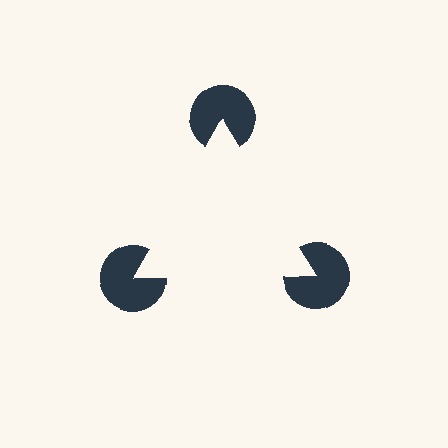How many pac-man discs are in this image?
There are 3 — one at each vertex of the illusory triangle.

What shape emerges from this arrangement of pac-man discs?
An illusory triangle — its edges are inferred from the aligned wedge cuts in the pac-man discs, not physically drawn.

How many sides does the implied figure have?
3 sides.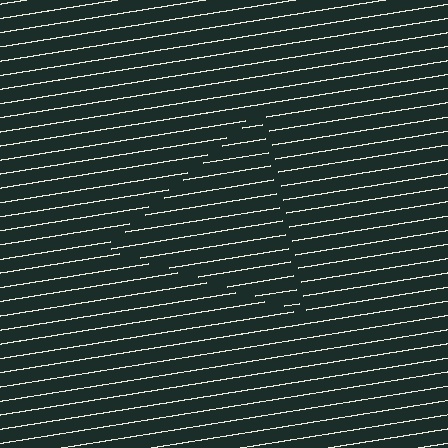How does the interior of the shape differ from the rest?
The interior of the shape contains the same grating, shifted by half a period — the contour is defined by the phase discontinuity where line-ends from the inner and outer gratings abut.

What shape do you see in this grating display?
An illusory triangle. The interior of the shape contains the same grating, shifted by half a period — the contour is defined by the phase discontinuity where line-ends from the inner and outer gratings abut.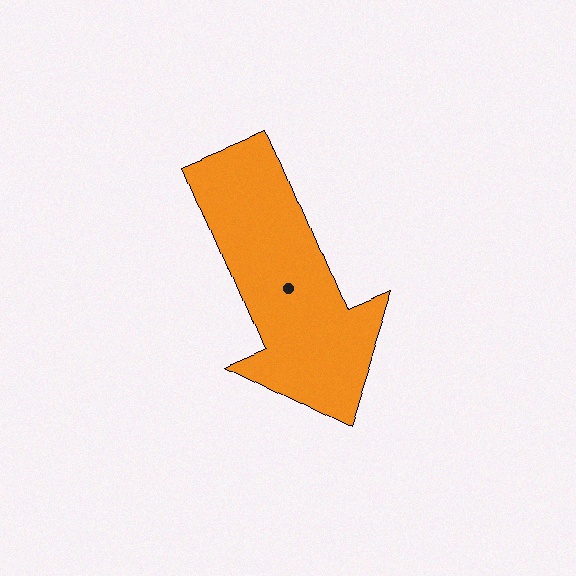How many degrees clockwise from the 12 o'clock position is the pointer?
Approximately 157 degrees.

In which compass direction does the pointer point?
Southeast.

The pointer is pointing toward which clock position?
Roughly 5 o'clock.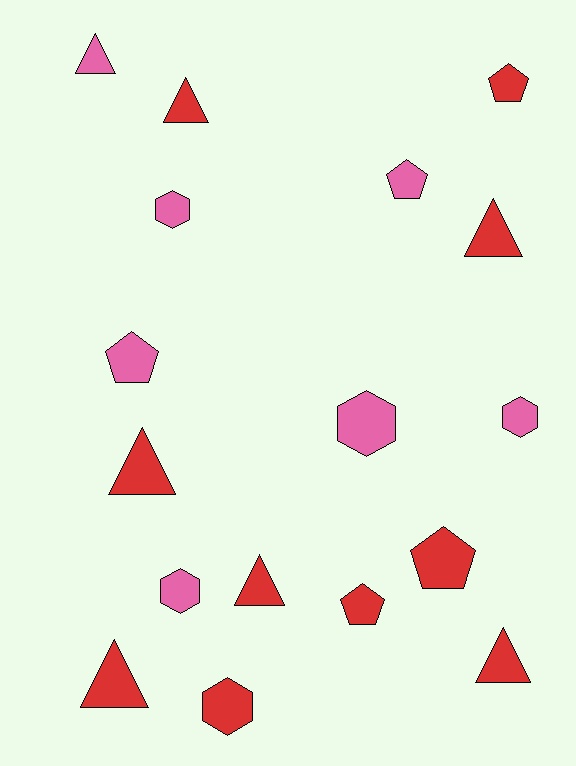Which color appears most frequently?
Red, with 10 objects.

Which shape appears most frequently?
Triangle, with 7 objects.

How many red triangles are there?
There are 6 red triangles.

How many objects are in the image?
There are 17 objects.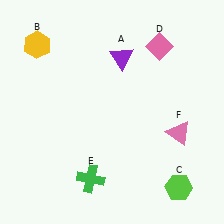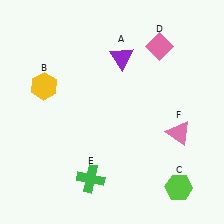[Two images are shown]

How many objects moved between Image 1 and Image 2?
1 object moved between the two images.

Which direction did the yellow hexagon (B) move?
The yellow hexagon (B) moved down.